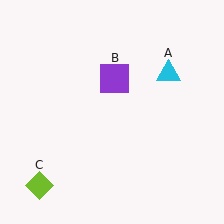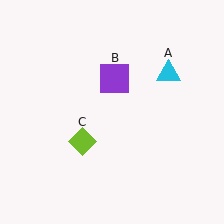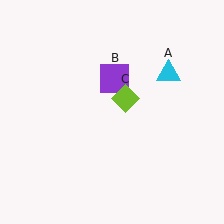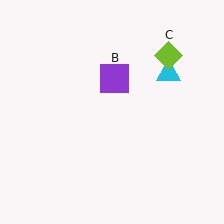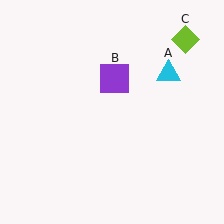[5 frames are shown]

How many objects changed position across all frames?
1 object changed position: lime diamond (object C).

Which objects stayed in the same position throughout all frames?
Cyan triangle (object A) and purple square (object B) remained stationary.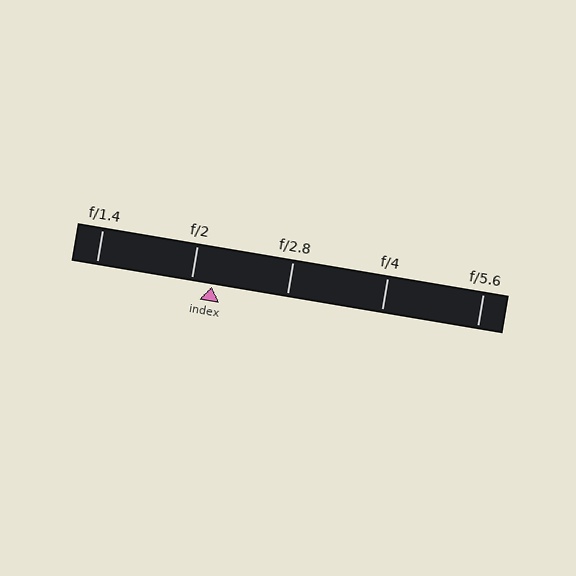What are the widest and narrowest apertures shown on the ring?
The widest aperture shown is f/1.4 and the narrowest is f/5.6.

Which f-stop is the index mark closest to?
The index mark is closest to f/2.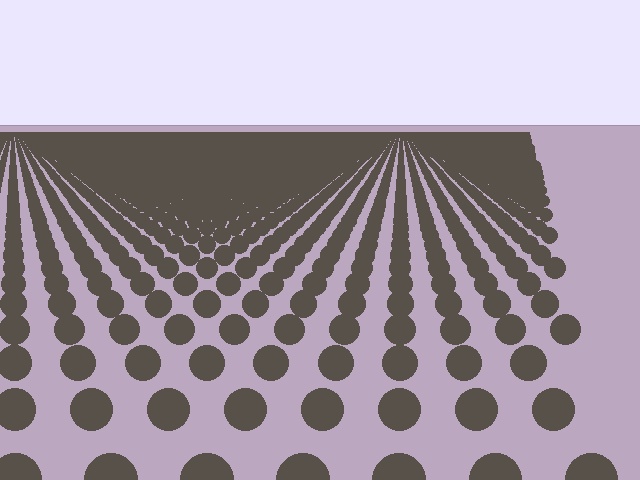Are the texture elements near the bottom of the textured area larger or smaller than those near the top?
Larger. Near the bottom, elements are closer to the viewer and appear at a bigger on-screen size.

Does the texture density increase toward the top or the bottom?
Density increases toward the top.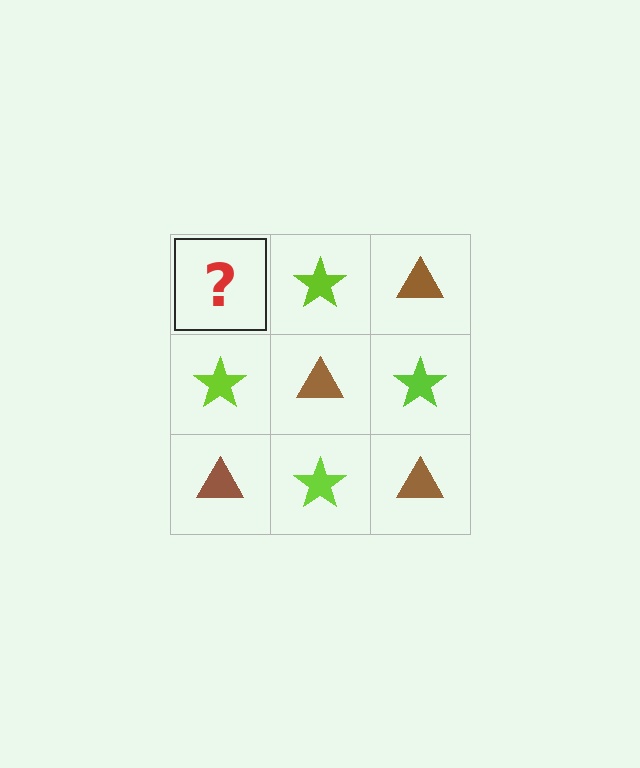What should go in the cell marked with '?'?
The missing cell should contain a brown triangle.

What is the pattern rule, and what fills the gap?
The rule is that it alternates brown triangle and lime star in a checkerboard pattern. The gap should be filled with a brown triangle.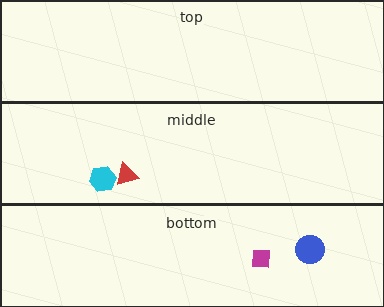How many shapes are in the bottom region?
2.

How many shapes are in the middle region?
2.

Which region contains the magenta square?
The bottom region.